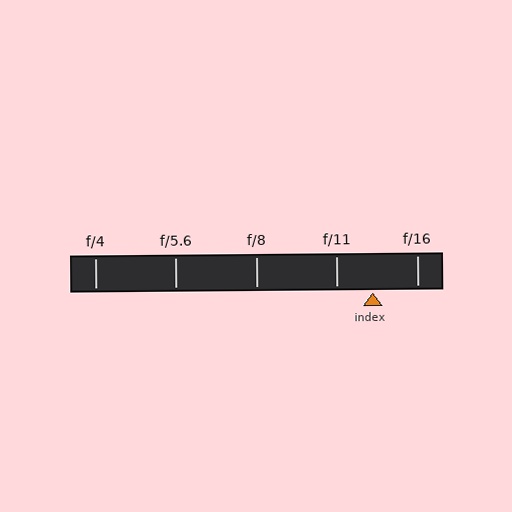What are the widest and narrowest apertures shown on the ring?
The widest aperture shown is f/4 and the narrowest is f/16.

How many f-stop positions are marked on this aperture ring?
There are 5 f-stop positions marked.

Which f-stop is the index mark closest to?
The index mark is closest to f/11.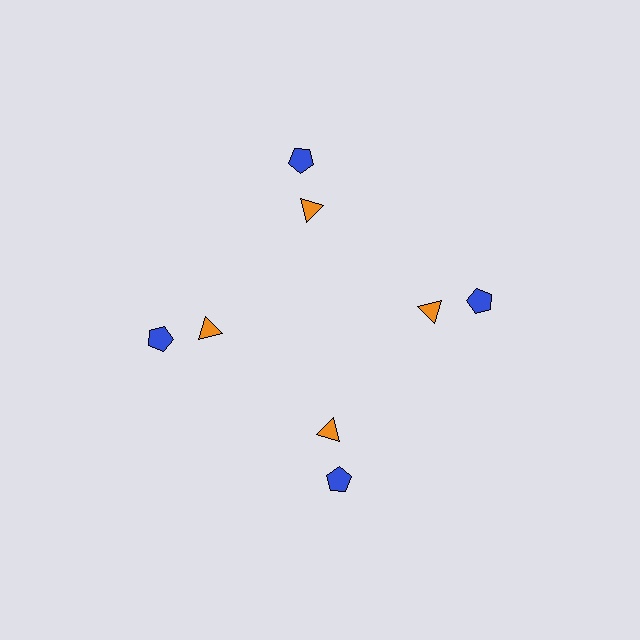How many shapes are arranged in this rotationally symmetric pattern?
There are 8 shapes, arranged in 4 groups of 2.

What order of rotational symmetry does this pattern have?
This pattern has 4-fold rotational symmetry.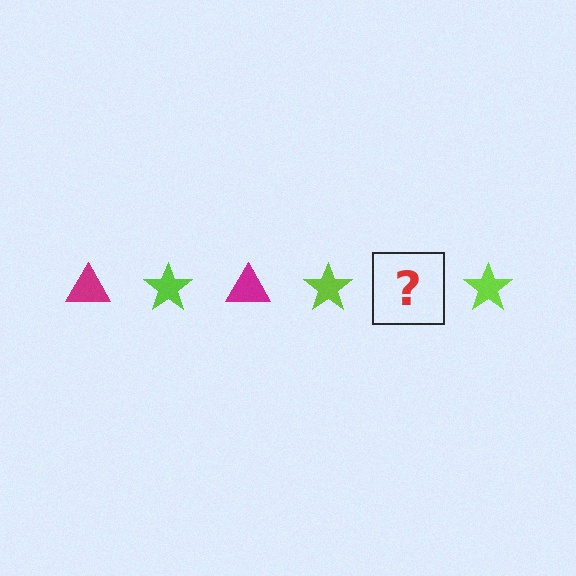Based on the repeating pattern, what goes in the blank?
The blank should be a magenta triangle.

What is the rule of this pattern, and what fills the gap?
The rule is that the pattern alternates between magenta triangle and lime star. The gap should be filled with a magenta triangle.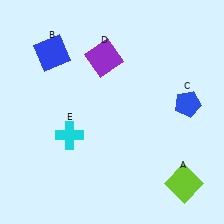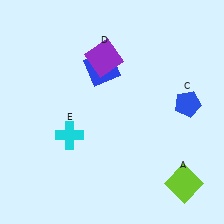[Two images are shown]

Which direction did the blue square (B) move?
The blue square (B) moved right.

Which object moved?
The blue square (B) moved right.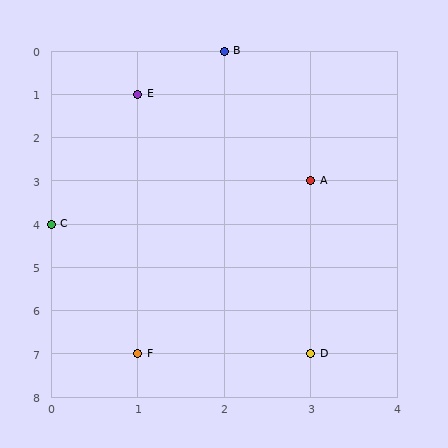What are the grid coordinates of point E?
Point E is at grid coordinates (1, 1).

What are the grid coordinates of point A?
Point A is at grid coordinates (3, 3).